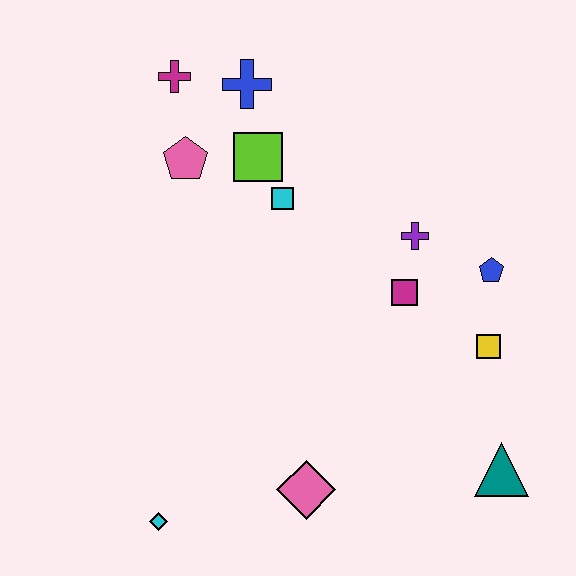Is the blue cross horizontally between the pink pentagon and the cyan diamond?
No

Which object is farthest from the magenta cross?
The teal triangle is farthest from the magenta cross.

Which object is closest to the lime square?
The cyan square is closest to the lime square.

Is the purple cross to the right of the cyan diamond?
Yes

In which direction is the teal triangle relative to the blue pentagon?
The teal triangle is below the blue pentagon.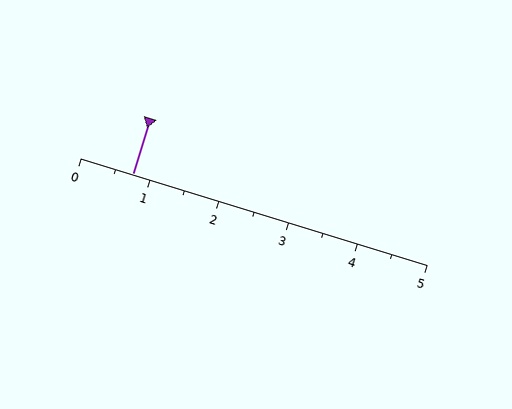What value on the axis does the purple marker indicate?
The marker indicates approximately 0.8.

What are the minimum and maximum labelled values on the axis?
The axis runs from 0 to 5.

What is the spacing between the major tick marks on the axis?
The major ticks are spaced 1 apart.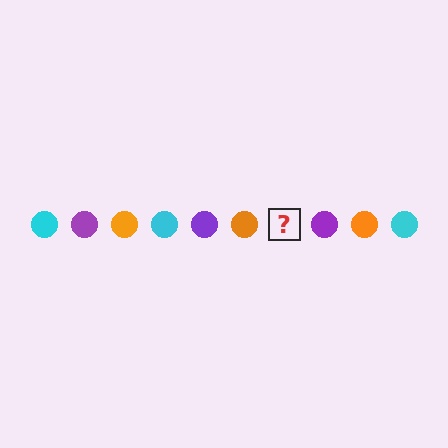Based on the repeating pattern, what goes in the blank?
The blank should be a cyan circle.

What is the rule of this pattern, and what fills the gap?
The rule is that the pattern cycles through cyan, purple, orange circles. The gap should be filled with a cyan circle.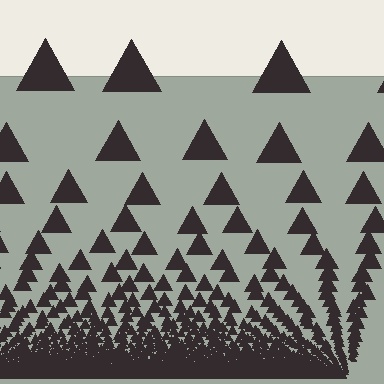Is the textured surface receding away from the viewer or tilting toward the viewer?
The surface appears to tilt toward the viewer. Texture elements get larger and sparser toward the top.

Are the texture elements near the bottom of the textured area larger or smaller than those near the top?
Smaller. The gradient is inverted — elements near the bottom are smaller and denser.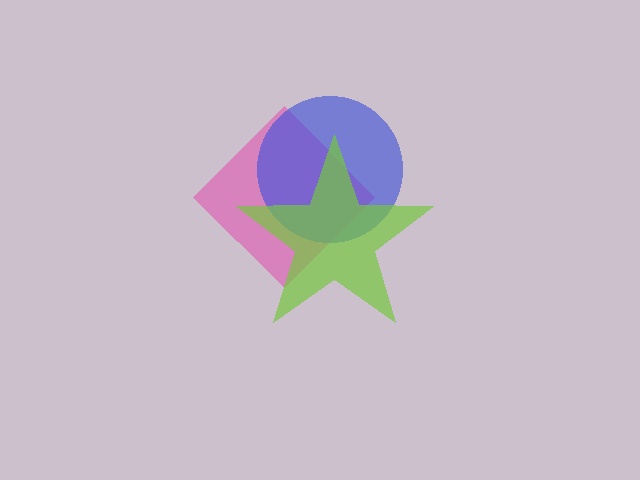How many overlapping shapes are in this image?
There are 3 overlapping shapes in the image.